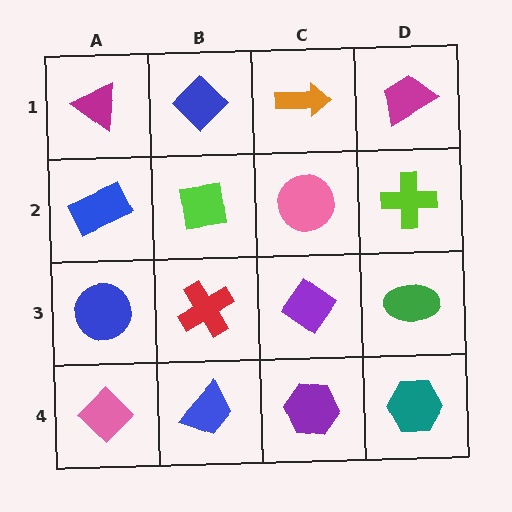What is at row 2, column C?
A pink circle.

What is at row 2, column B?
A lime square.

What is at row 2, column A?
A blue rectangle.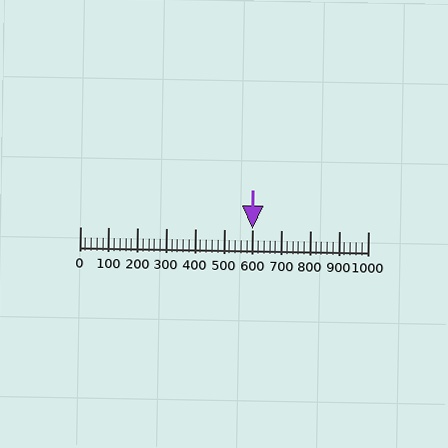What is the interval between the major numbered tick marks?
The major tick marks are spaced 100 units apart.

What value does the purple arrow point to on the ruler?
The purple arrow points to approximately 598.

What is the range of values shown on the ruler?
The ruler shows values from 0 to 1000.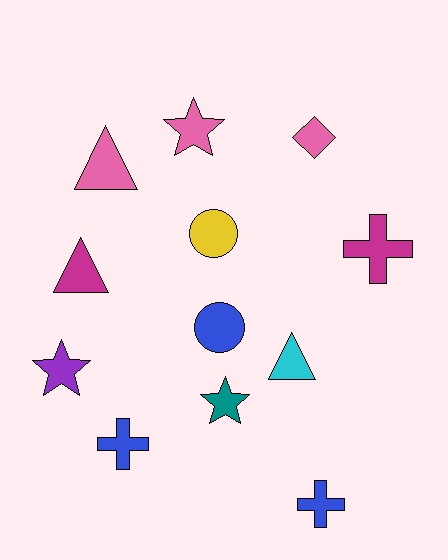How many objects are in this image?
There are 12 objects.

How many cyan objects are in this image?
There is 1 cyan object.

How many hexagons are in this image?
There are no hexagons.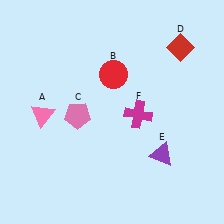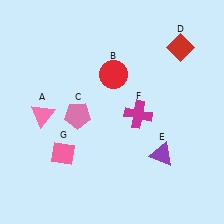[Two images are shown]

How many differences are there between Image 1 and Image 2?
There is 1 difference between the two images.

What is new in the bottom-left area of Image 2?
A pink diamond (G) was added in the bottom-left area of Image 2.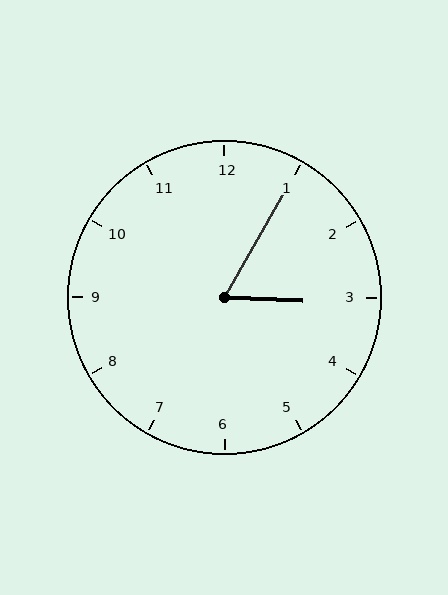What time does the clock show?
3:05.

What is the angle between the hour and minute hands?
Approximately 62 degrees.